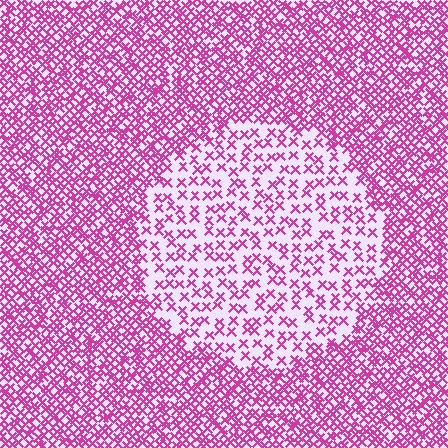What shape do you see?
I see a circle.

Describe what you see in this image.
The image contains small magenta elements arranged at two different densities. A circle-shaped region is visible where the elements are less densely packed than the surrounding area.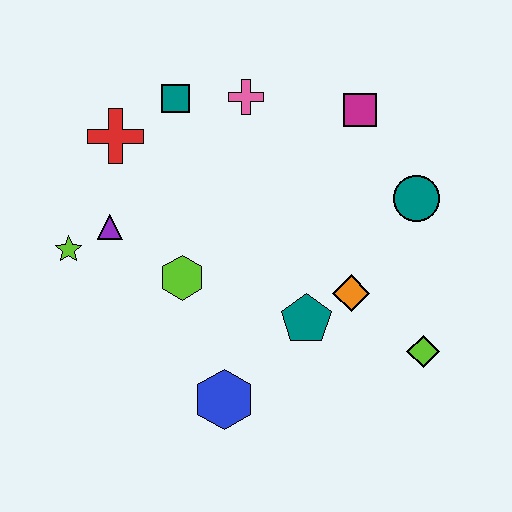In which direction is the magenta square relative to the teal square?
The magenta square is to the right of the teal square.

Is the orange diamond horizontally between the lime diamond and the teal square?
Yes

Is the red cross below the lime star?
No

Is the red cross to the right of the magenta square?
No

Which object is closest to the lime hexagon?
The purple triangle is closest to the lime hexagon.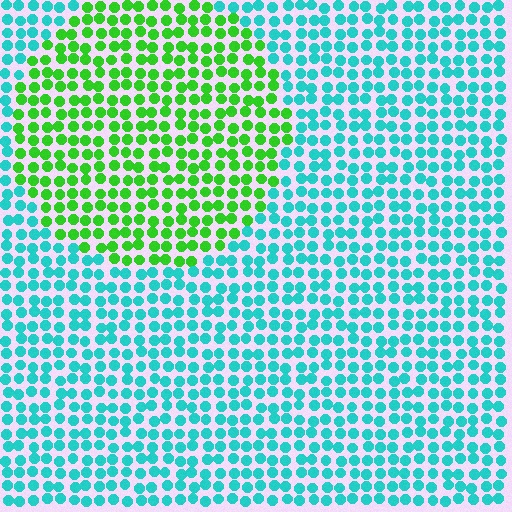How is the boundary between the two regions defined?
The boundary is defined purely by a slight shift in hue (about 61 degrees). Spacing, size, and orientation are identical on both sides.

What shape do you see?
I see a circle.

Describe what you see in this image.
The image is filled with small cyan elements in a uniform arrangement. A circle-shaped region is visible where the elements are tinted to a slightly different hue, forming a subtle color boundary.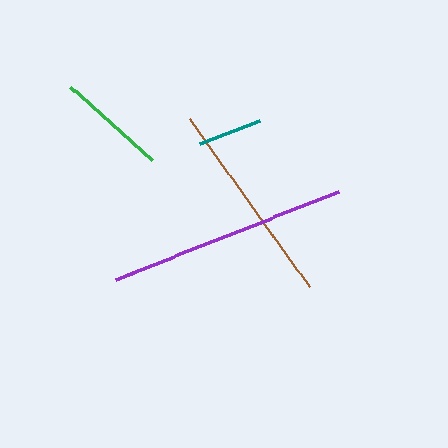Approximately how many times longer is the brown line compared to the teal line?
The brown line is approximately 3.2 times the length of the teal line.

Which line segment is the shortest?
The teal line is the shortest at approximately 64 pixels.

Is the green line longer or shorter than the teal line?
The green line is longer than the teal line.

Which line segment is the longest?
The purple line is the longest at approximately 241 pixels.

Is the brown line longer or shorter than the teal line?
The brown line is longer than the teal line.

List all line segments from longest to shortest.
From longest to shortest: purple, brown, green, teal.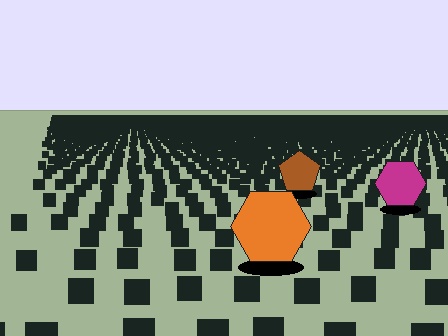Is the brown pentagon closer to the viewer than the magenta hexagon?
No. The magenta hexagon is closer — you can tell from the texture gradient: the ground texture is coarser near it.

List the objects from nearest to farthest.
From nearest to farthest: the orange hexagon, the magenta hexagon, the brown pentagon.